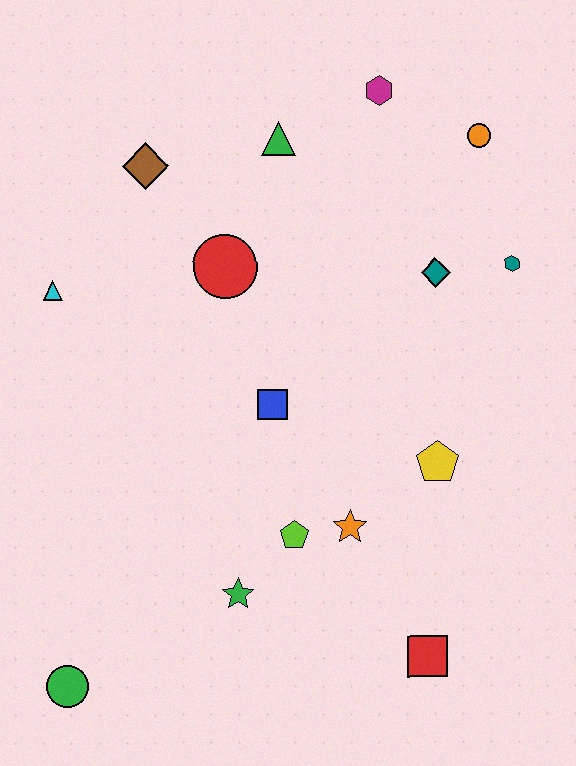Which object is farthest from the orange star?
The magenta hexagon is farthest from the orange star.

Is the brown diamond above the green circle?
Yes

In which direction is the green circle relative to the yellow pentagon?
The green circle is to the left of the yellow pentagon.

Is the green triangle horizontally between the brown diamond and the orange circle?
Yes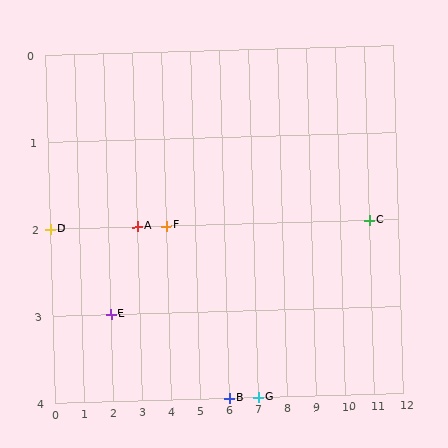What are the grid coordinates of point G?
Point G is at grid coordinates (7, 4).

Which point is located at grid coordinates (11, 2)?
Point C is at (11, 2).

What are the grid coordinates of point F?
Point F is at grid coordinates (4, 2).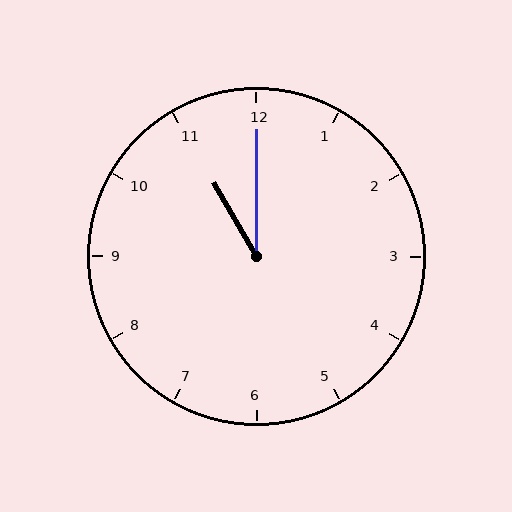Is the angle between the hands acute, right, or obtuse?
It is acute.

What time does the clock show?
11:00.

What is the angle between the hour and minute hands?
Approximately 30 degrees.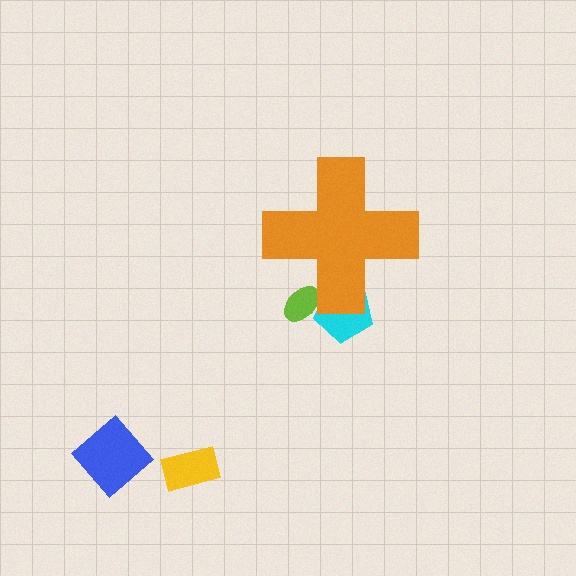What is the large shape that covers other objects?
An orange cross.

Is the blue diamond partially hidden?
No, the blue diamond is fully visible.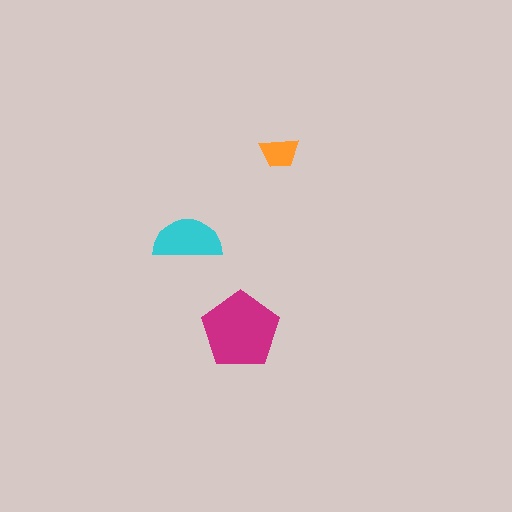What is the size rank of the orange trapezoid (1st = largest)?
3rd.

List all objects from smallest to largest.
The orange trapezoid, the cyan semicircle, the magenta pentagon.